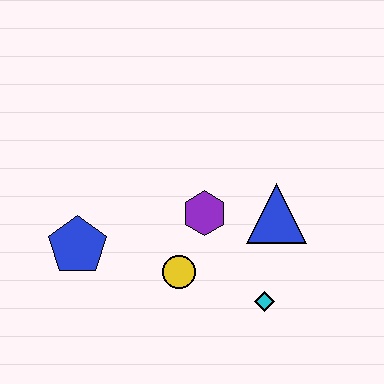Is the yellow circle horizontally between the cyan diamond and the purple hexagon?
No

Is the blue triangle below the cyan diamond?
No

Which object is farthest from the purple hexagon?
The blue pentagon is farthest from the purple hexagon.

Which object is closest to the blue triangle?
The purple hexagon is closest to the blue triangle.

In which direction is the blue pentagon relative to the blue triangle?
The blue pentagon is to the left of the blue triangle.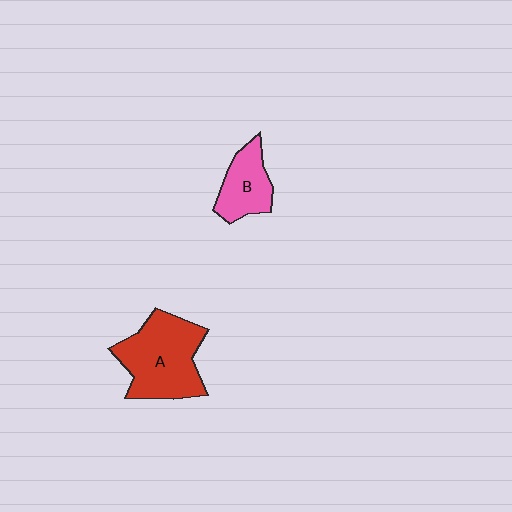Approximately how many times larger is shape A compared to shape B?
Approximately 1.8 times.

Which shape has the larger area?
Shape A (red).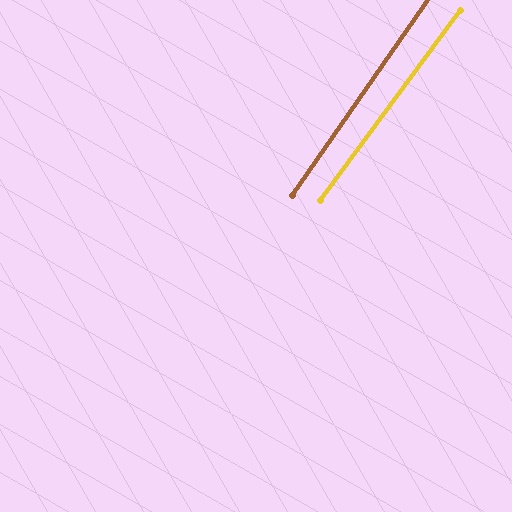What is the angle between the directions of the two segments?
Approximately 2 degrees.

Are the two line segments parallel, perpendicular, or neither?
Parallel — their directions differ by only 1.9°.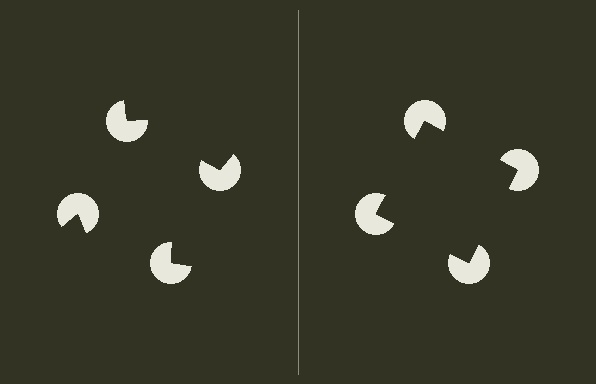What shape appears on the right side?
An illusory square.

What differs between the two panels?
The pac-man discs are positioned identically on both sides; only the wedge orientations differ. On the right they align to a square; on the left they are misaligned.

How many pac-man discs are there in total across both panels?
8 — 4 on each side.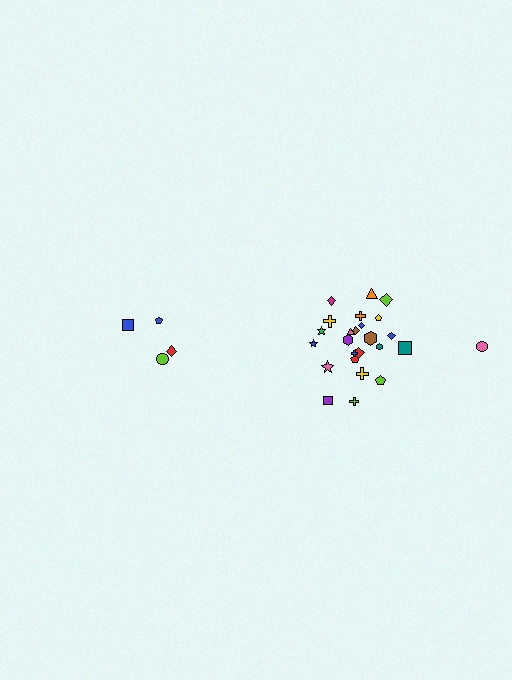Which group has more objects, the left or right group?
The right group.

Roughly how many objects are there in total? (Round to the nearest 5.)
Roughly 30 objects in total.